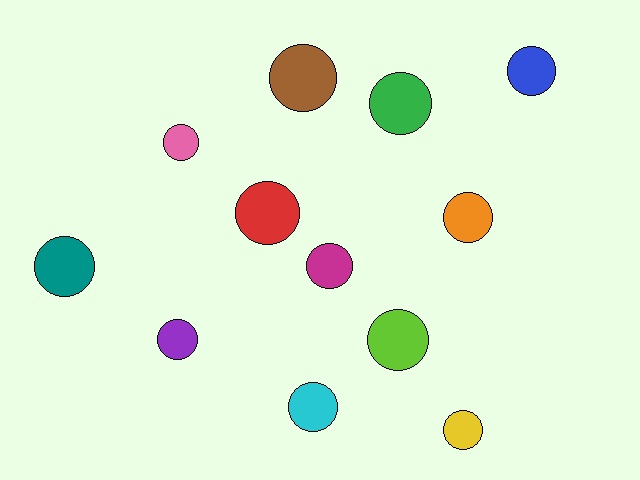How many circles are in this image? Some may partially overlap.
There are 12 circles.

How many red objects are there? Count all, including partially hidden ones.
There is 1 red object.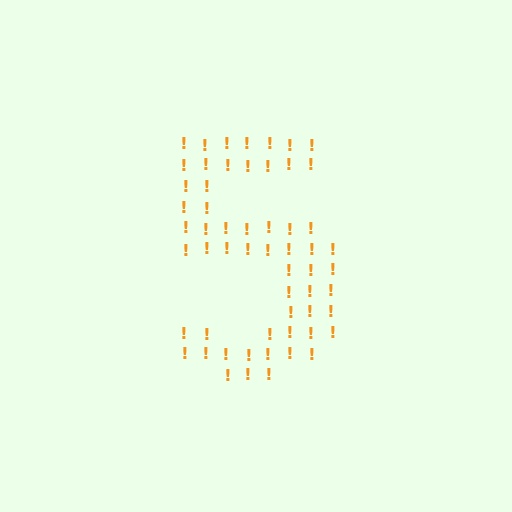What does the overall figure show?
The overall figure shows the digit 5.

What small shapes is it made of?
It is made of small exclamation marks.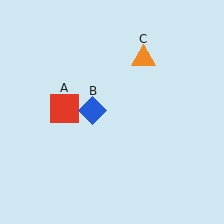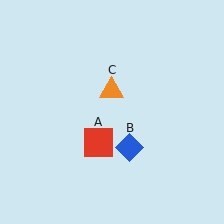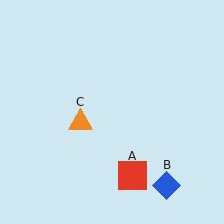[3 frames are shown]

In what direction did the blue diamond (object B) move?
The blue diamond (object B) moved down and to the right.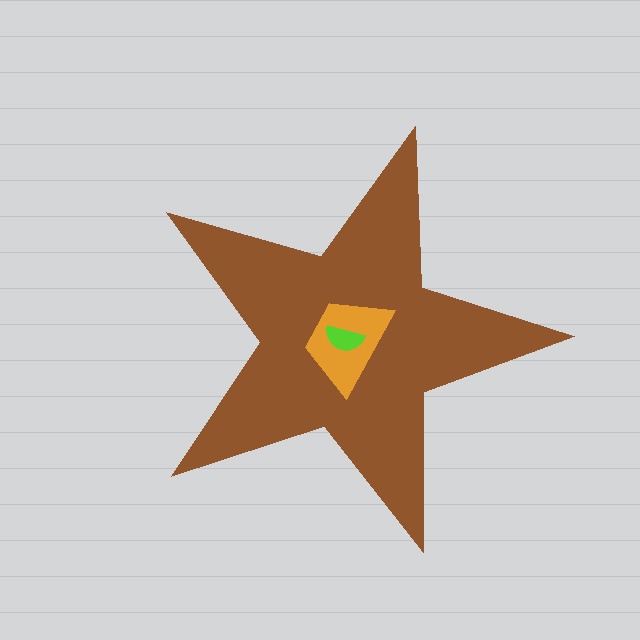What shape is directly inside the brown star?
The orange trapezoid.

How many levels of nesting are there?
3.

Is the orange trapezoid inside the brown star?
Yes.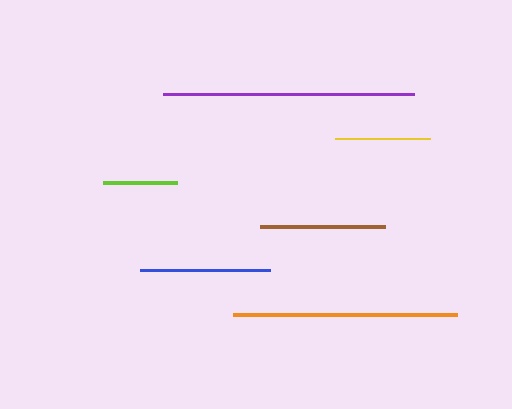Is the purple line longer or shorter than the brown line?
The purple line is longer than the brown line.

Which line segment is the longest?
The purple line is the longest at approximately 252 pixels.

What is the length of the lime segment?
The lime segment is approximately 74 pixels long.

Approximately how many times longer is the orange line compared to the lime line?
The orange line is approximately 3.0 times the length of the lime line.